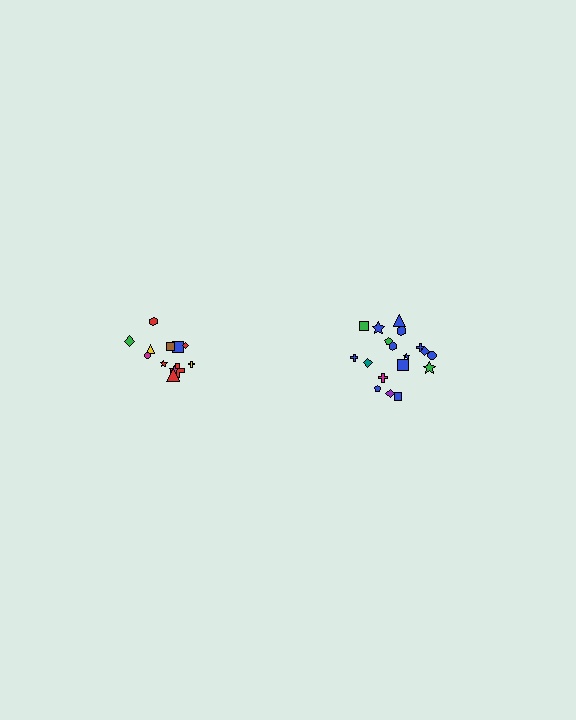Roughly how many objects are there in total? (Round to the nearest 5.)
Roughly 30 objects in total.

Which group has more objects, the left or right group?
The right group.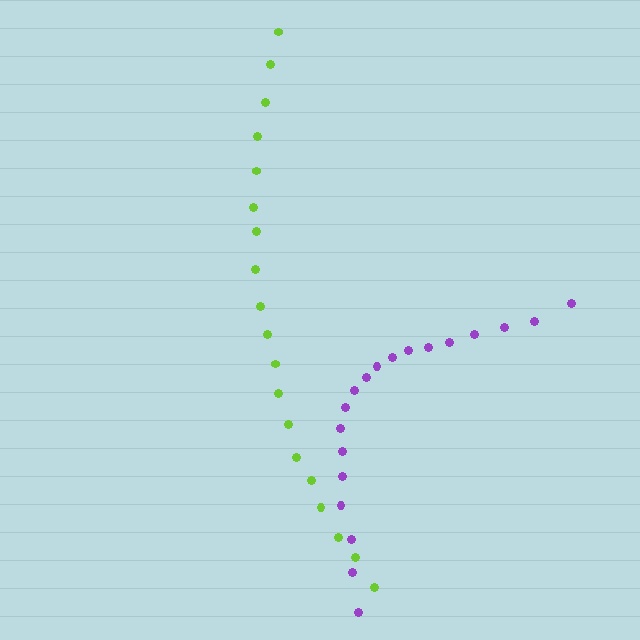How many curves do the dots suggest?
There are 2 distinct paths.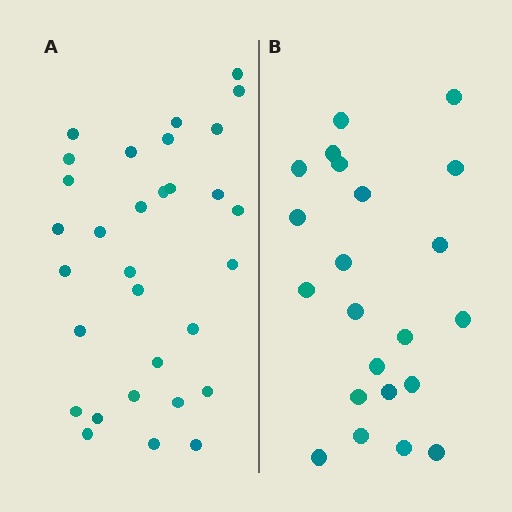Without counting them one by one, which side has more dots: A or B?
Region A (the left region) has more dots.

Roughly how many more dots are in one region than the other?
Region A has roughly 8 or so more dots than region B.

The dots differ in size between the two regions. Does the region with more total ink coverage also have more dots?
No. Region B has more total ink coverage because its dots are larger, but region A actually contains more individual dots. Total area can be misleading — the number of items is what matters here.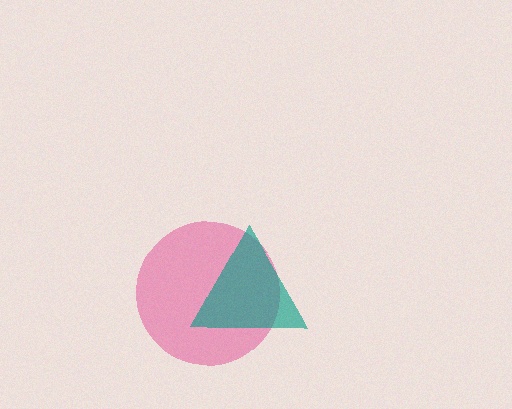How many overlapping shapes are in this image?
There are 2 overlapping shapes in the image.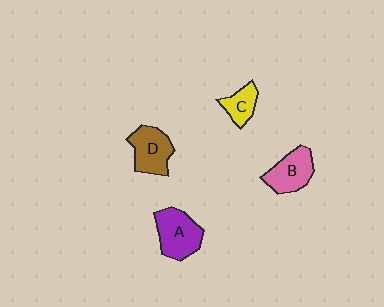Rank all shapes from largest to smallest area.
From largest to smallest: A (purple), D (brown), B (pink), C (yellow).